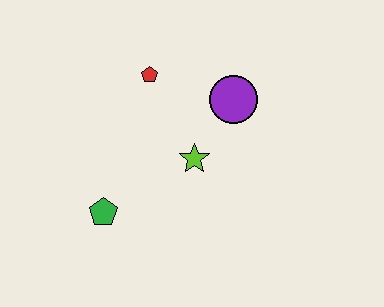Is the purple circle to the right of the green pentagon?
Yes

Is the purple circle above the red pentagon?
No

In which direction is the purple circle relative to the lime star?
The purple circle is above the lime star.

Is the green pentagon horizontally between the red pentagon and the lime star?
No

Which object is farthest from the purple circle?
The green pentagon is farthest from the purple circle.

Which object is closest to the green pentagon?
The lime star is closest to the green pentagon.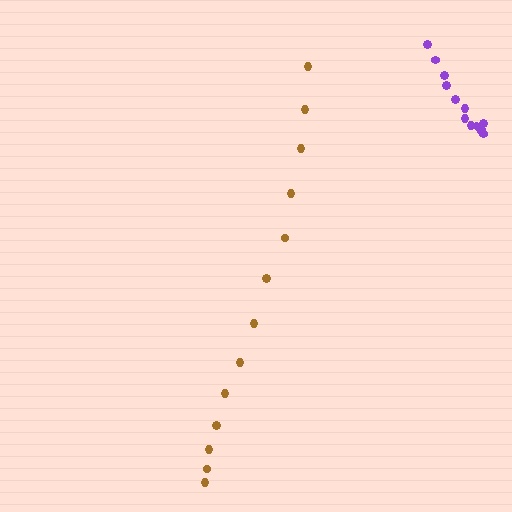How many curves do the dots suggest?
There are 2 distinct paths.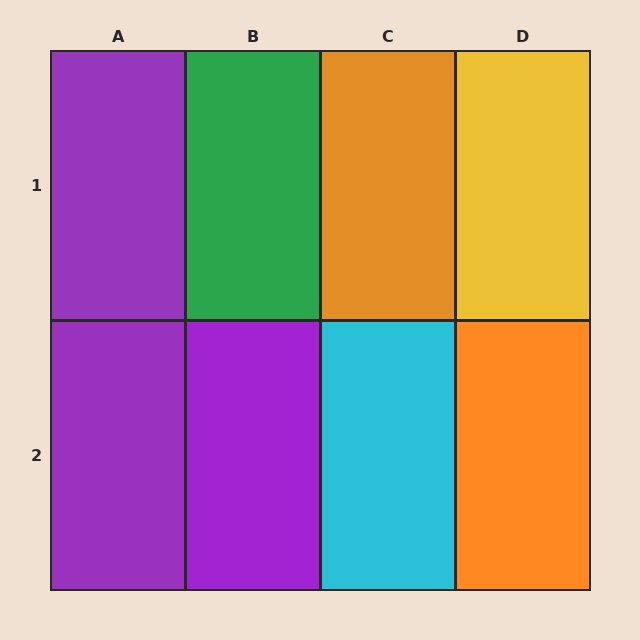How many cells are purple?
3 cells are purple.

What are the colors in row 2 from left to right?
Purple, purple, cyan, orange.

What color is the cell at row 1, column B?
Green.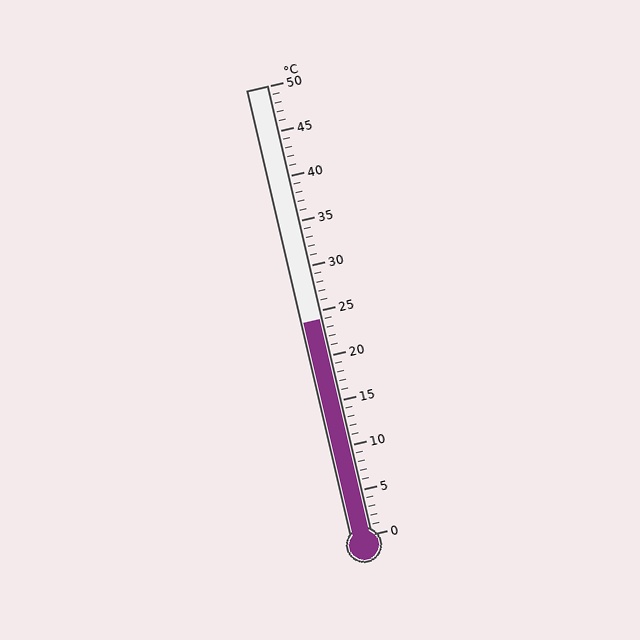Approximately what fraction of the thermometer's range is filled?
The thermometer is filled to approximately 50% of its range.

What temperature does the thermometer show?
The thermometer shows approximately 24°C.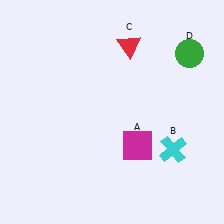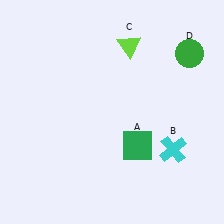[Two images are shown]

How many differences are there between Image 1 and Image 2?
There are 2 differences between the two images.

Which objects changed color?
A changed from magenta to green. C changed from red to lime.